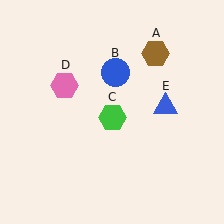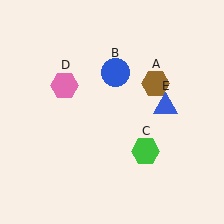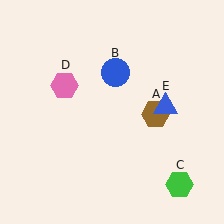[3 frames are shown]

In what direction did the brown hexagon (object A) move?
The brown hexagon (object A) moved down.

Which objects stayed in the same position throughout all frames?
Blue circle (object B) and pink hexagon (object D) and blue triangle (object E) remained stationary.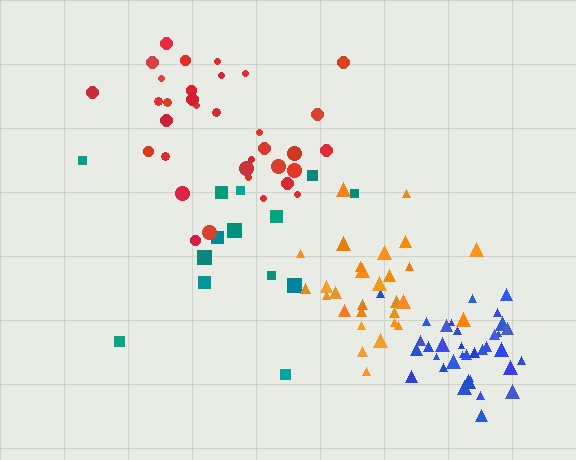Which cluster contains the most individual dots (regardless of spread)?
Blue (35).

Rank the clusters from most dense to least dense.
blue, orange, red, teal.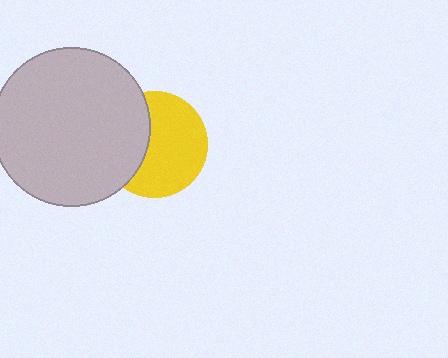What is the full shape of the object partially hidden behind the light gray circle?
The partially hidden object is a yellow circle.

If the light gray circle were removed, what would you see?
You would see the complete yellow circle.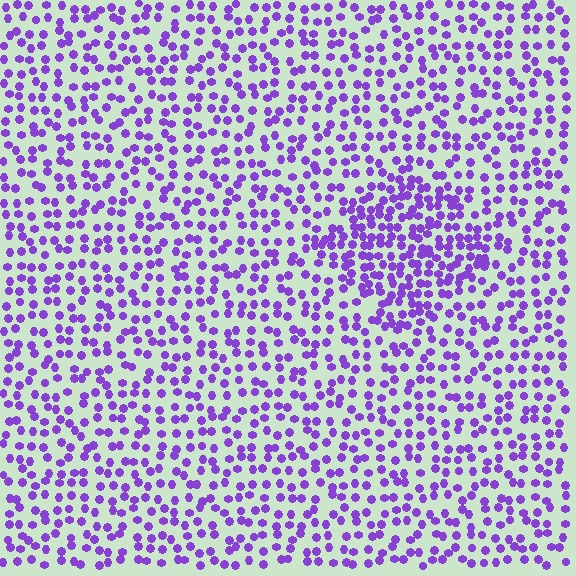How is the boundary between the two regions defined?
The boundary is defined by a change in element density (approximately 1.8x ratio). All elements are the same color, size, and shape.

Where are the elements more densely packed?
The elements are more densely packed inside the diamond boundary.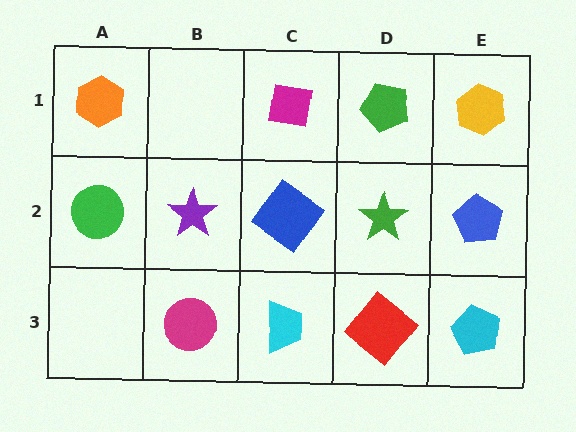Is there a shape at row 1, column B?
No, that cell is empty.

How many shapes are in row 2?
5 shapes.